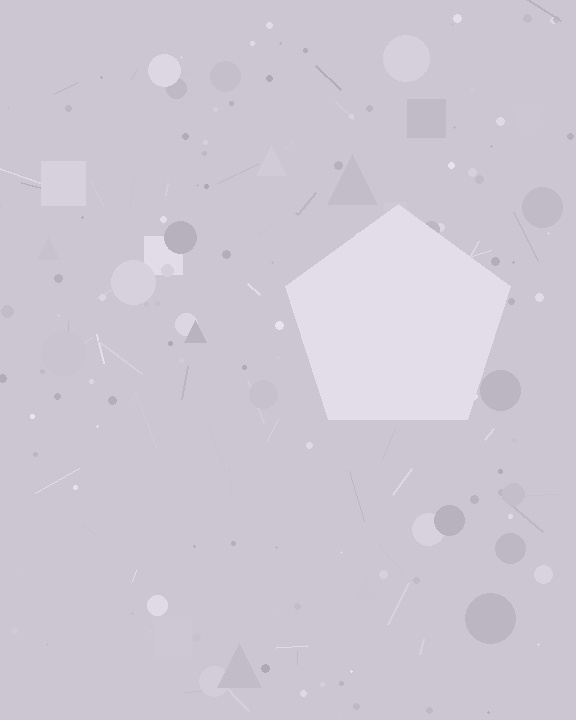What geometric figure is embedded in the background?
A pentagon is embedded in the background.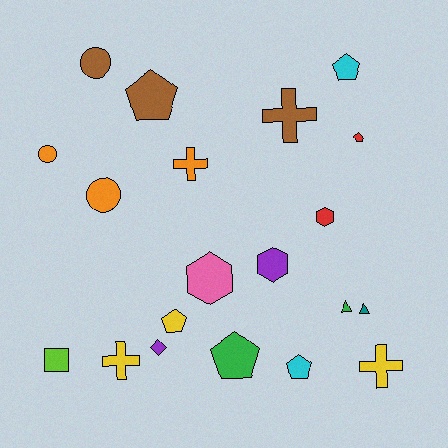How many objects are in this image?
There are 20 objects.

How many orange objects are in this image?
There are 3 orange objects.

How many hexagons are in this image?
There are 3 hexagons.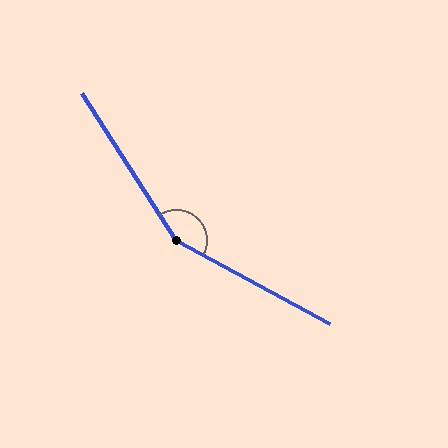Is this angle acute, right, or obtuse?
It is obtuse.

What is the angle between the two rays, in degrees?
Approximately 151 degrees.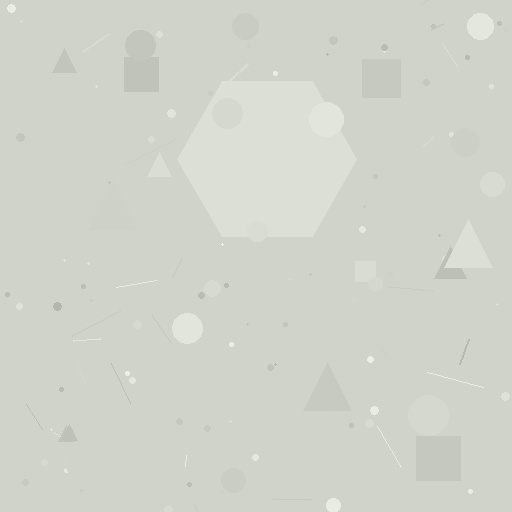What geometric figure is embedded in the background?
A hexagon is embedded in the background.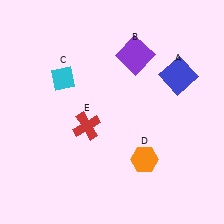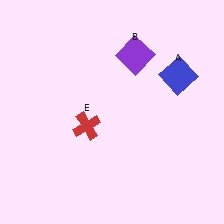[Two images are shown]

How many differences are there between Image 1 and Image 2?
There are 2 differences between the two images.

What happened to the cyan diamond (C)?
The cyan diamond (C) was removed in Image 2. It was in the top-left area of Image 1.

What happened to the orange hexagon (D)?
The orange hexagon (D) was removed in Image 2. It was in the bottom-right area of Image 1.